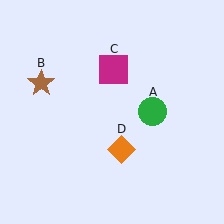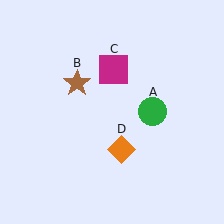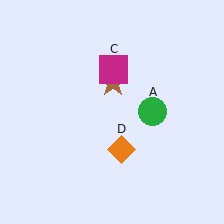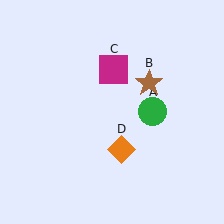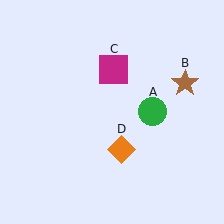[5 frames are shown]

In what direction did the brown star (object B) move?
The brown star (object B) moved right.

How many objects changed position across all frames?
1 object changed position: brown star (object B).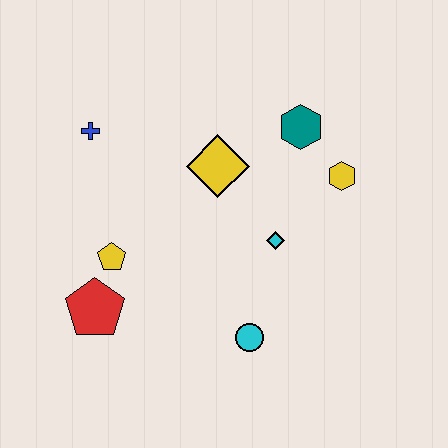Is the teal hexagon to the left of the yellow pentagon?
No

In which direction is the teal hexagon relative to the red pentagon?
The teal hexagon is to the right of the red pentagon.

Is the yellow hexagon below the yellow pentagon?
No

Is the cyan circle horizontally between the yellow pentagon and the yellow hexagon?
Yes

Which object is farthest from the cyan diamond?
The blue cross is farthest from the cyan diamond.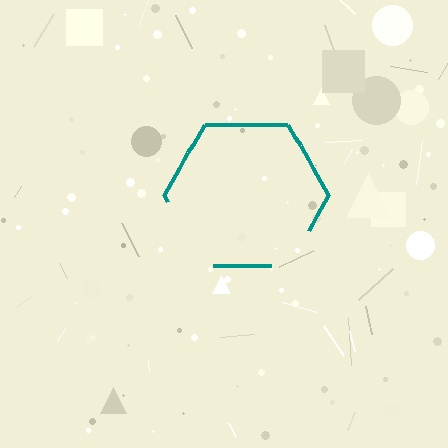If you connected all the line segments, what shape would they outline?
They would outline a hexagon.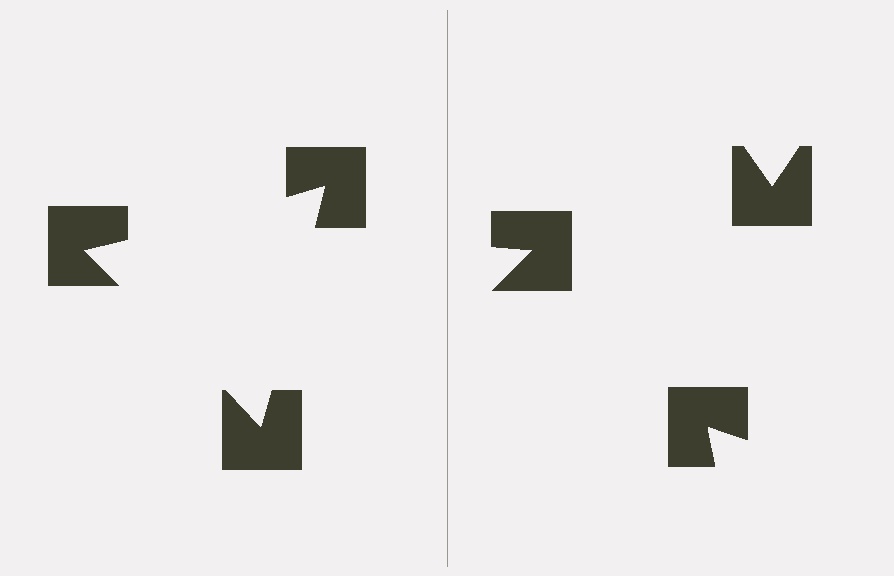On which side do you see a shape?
An illusory triangle appears on the left side. On the right side the wedge cuts are rotated, so no coherent shape forms.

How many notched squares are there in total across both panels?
6 — 3 on each side.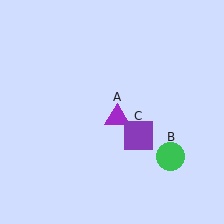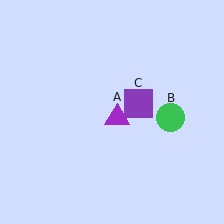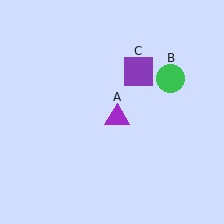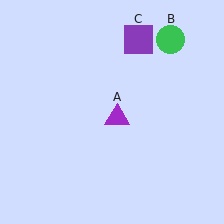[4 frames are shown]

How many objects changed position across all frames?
2 objects changed position: green circle (object B), purple square (object C).